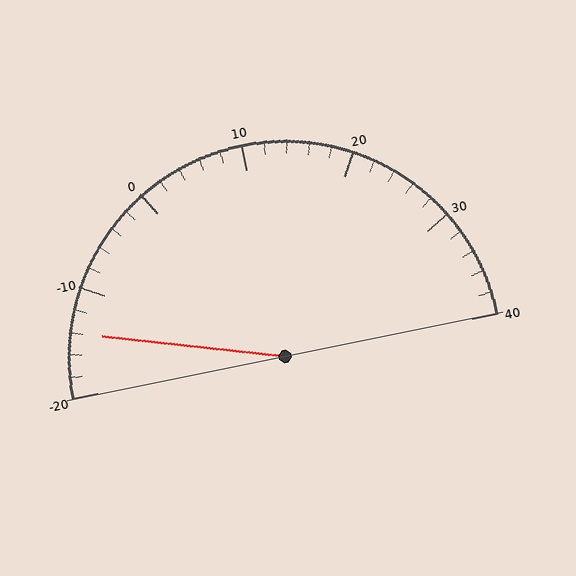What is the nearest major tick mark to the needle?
The nearest major tick mark is -10.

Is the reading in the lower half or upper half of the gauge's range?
The reading is in the lower half of the range (-20 to 40).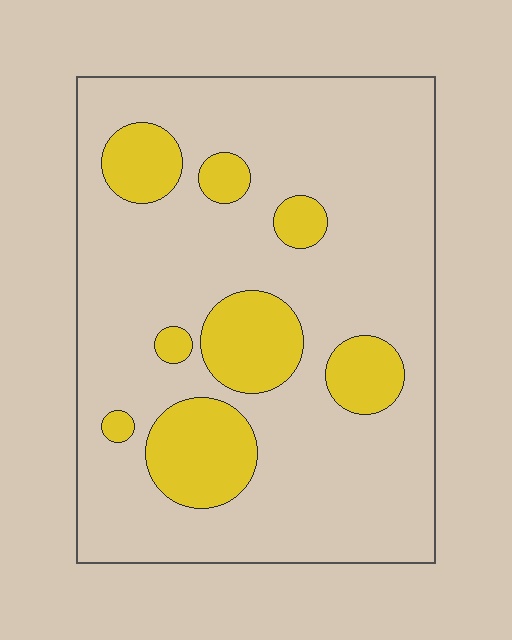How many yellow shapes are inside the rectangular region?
8.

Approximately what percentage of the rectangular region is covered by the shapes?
Approximately 20%.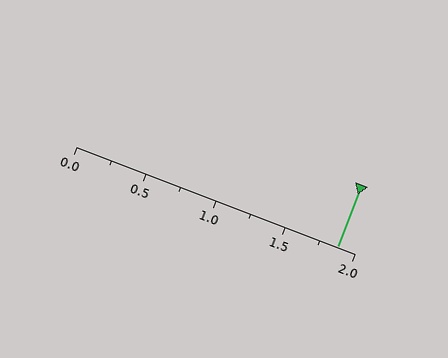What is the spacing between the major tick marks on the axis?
The major ticks are spaced 0.5 apart.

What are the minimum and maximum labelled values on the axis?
The axis runs from 0.0 to 2.0.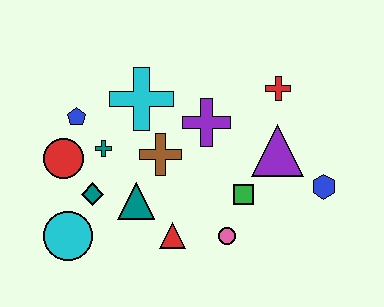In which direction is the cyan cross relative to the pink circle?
The cyan cross is above the pink circle.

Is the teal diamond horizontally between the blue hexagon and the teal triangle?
No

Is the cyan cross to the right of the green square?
No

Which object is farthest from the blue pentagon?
The blue hexagon is farthest from the blue pentagon.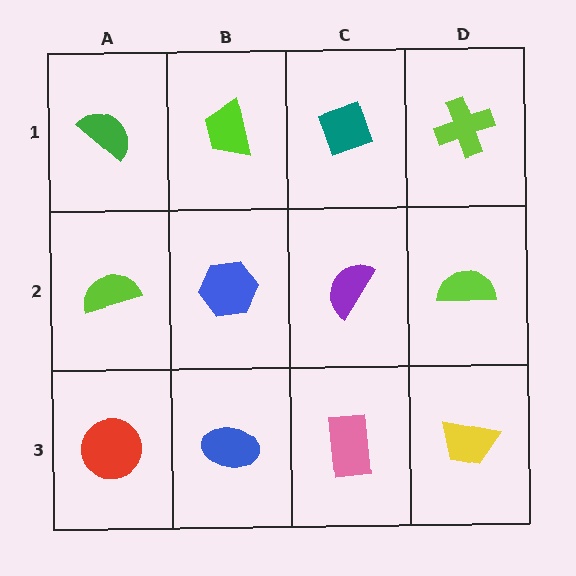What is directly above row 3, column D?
A lime semicircle.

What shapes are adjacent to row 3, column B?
A blue hexagon (row 2, column B), a red circle (row 3, column A), a pink rectangle (row 3, column C).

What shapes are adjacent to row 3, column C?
A purple semicircle (row 2, column C), a blue ellipse (row 3, column B), a yellow trapezoid (row 3, column D).